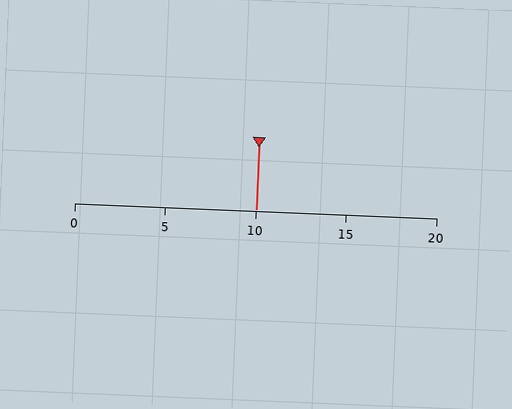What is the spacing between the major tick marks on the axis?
The major ticks are spaced 5 apart.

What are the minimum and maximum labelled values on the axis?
The axis runs from 0 to 20.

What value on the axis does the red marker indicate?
The marker indicates approximately 10.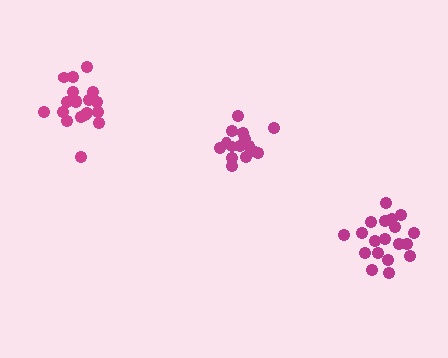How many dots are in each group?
Group 1: 15 dots, Group 2: 19 dots, Group 3: 19 dots (53 total).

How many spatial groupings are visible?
There are 3 spatial groupings.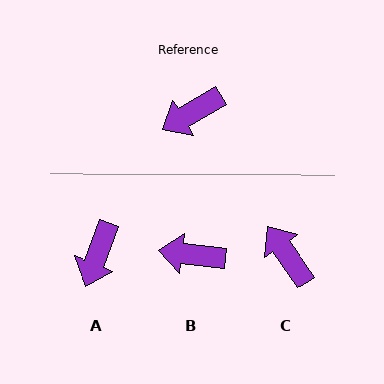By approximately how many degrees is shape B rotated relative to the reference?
Approximately 38 degrees clockwise.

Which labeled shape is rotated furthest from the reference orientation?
C, about 86 degrees away.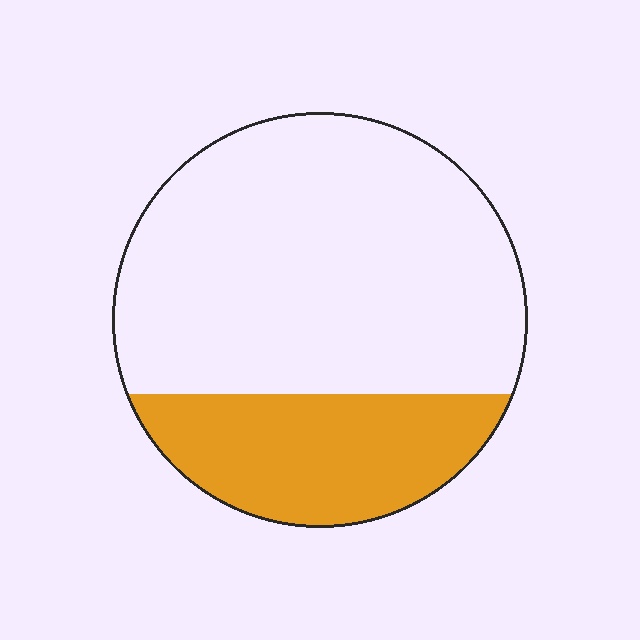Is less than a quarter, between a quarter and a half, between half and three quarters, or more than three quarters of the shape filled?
Between a quarter and a half.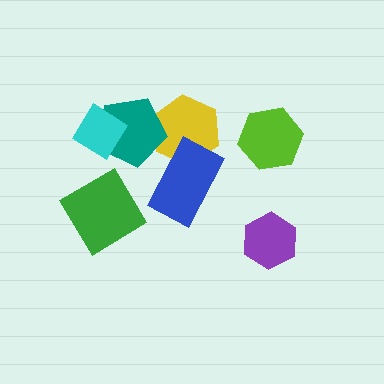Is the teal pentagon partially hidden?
Yes, it is partially covered by another shape.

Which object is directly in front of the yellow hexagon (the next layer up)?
The teal pentagon is directly in front of the yellow hexagon.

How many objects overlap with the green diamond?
0 objects overlap with the green diamond.